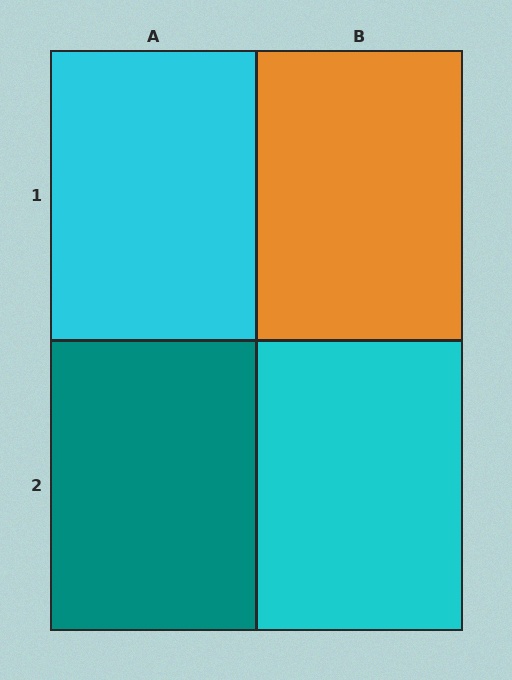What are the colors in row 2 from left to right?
Teal, cyan.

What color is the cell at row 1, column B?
Orange.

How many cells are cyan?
2 cells are cyan.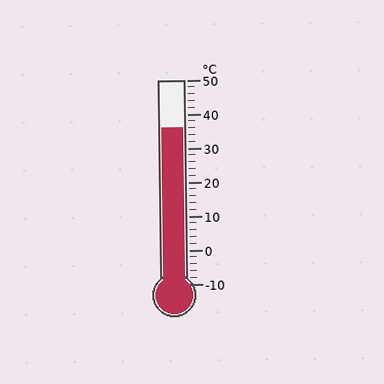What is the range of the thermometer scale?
The thermometer scale ranges from -10°C to 50°C.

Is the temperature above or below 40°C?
The temperature is below 40°C.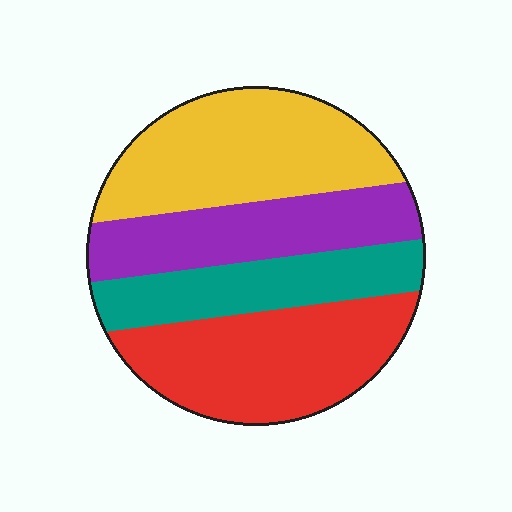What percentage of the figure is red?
Red takes up between a quarter and a half of the figure.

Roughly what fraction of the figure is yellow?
Yellow covers roughly 30% of the figure.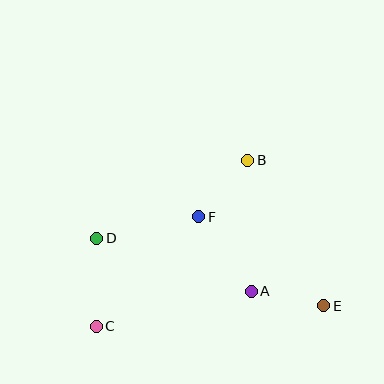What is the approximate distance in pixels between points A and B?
The distance between A and B is approximately 131 pixels.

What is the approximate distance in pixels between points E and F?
The distance between E and F is approximately 154 pixels.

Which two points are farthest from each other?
Points D and E are farthest from each other.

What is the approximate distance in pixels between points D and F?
The distance between D and F is approximately 105 pixels.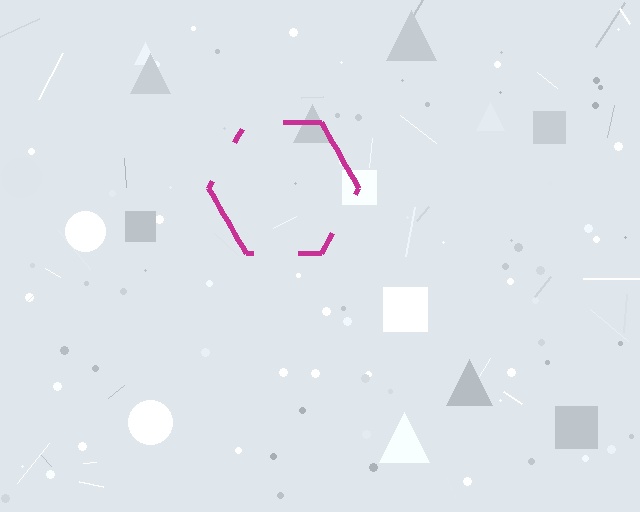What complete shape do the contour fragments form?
The contour fragments form a hexagon.